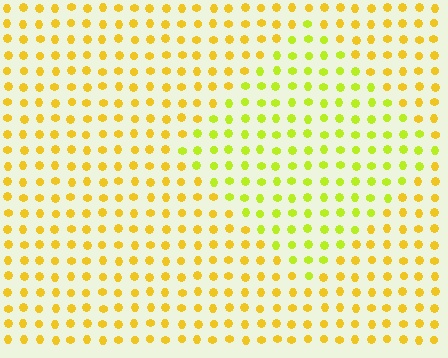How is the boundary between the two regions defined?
The boundary is defined purely by a slight shift in hue (about 29 degrees). Spacing, size, and orientation are identical on both sides.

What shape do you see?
I see a diamond.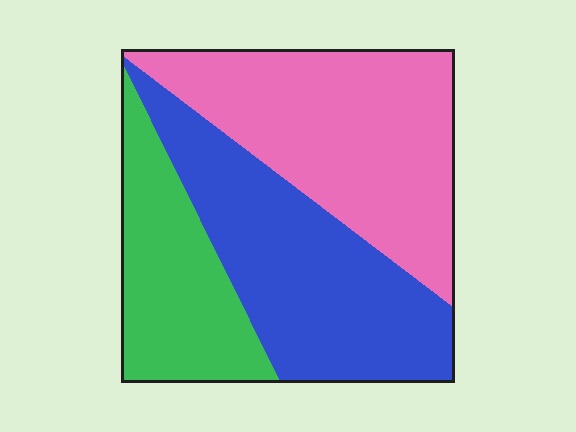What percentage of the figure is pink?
Pink covers about 40% of the figure.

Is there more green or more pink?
Pink.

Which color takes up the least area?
Green, at roughly 25%.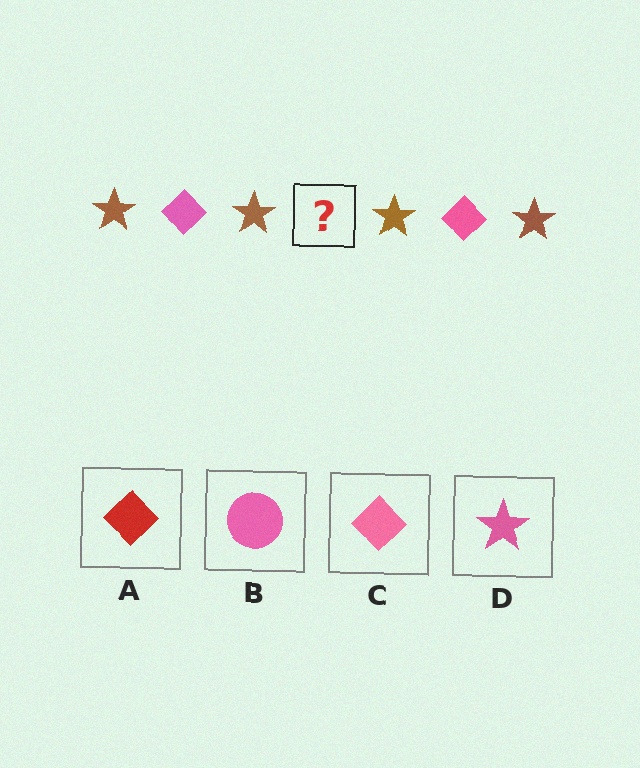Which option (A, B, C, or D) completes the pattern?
C.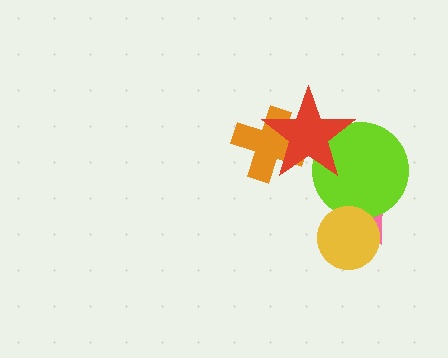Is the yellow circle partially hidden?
No, no other shape covers it.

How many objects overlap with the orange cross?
1 object overlaps with the orange cross.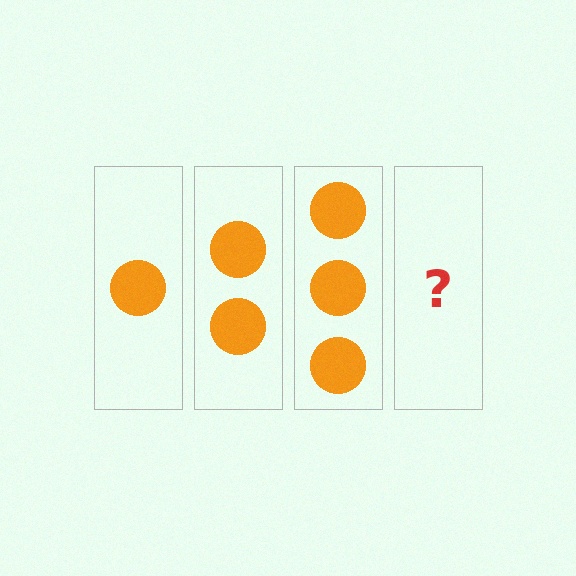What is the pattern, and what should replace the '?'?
The pattern is that each step adds one more circle. The '?' should be 4 circles.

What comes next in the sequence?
The next element should be 4 circles.